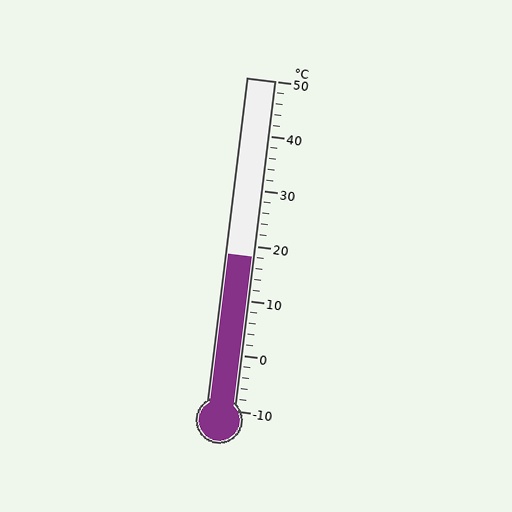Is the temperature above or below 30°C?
The temperature is below 30°C.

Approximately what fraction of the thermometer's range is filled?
The thermometer is filled to approximately 45% of its range.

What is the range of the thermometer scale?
The thermometer scale ranges from -10°C to 50°C.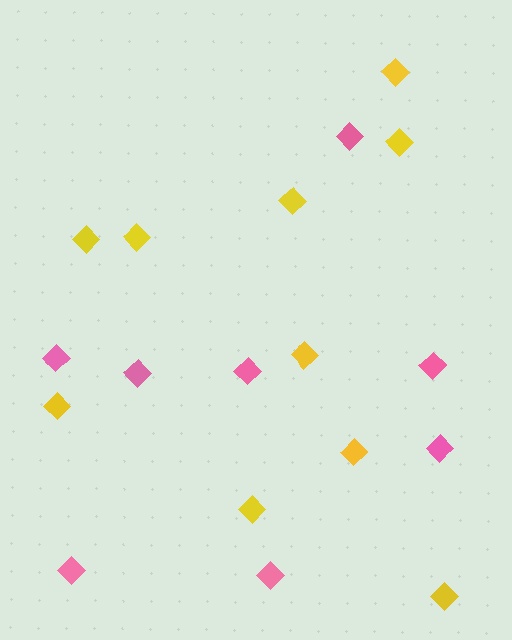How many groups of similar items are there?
There are 2 groups: one group of pink diamonds (8) and one group of yellow diamonds (10).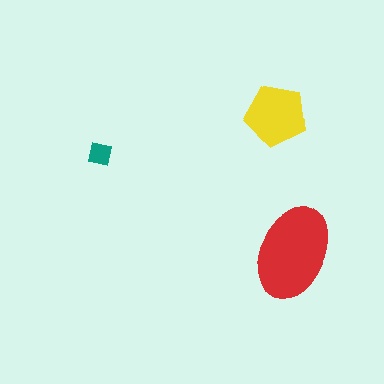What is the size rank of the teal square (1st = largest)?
3rd.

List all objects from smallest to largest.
The teal square, the yellow pentagon, the red ellipse.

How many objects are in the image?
There are 3 objects in the image.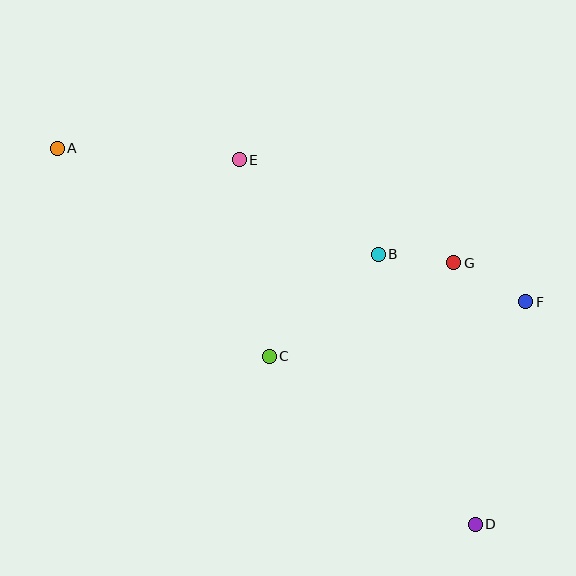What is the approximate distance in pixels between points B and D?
The distance between B and D is approximately 287 pixels.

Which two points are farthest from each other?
Points A and D are farthest from each other.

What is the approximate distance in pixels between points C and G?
The distance between C and G is approximately 207 pixels.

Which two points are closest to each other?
Points B and G are closest to each other.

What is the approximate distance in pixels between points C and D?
The distance between C and D is approximately 266 pixels.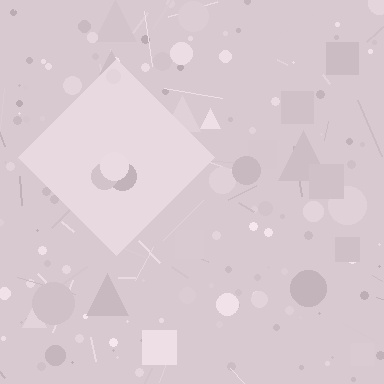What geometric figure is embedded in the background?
A diamond is embedded in the background.